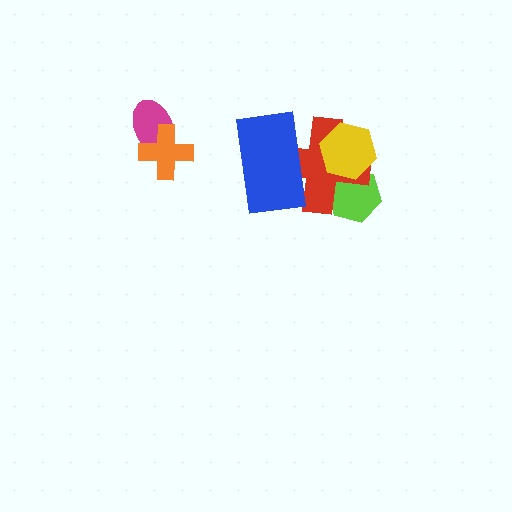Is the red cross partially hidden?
Yes, it is partially covered by another shape.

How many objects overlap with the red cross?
3 objects overlap with the red cross.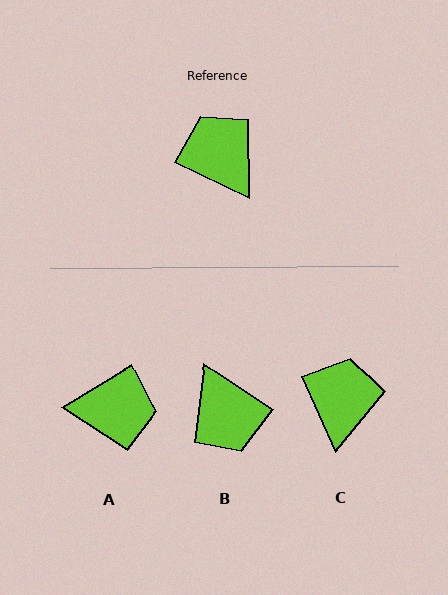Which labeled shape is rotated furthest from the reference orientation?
B, about 172 degrees away.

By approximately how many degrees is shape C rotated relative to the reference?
Approximately 41 degrees clockwise.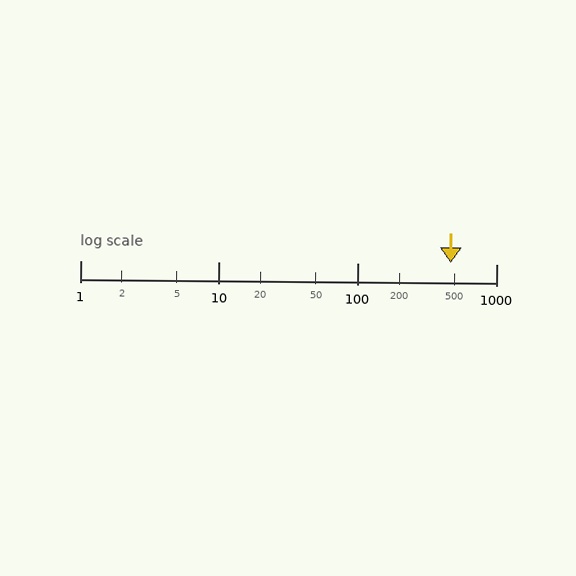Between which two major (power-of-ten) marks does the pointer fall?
The pointer is between 100 and 1000.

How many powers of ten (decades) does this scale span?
The scale spans 3 decades, from 1 to 1000.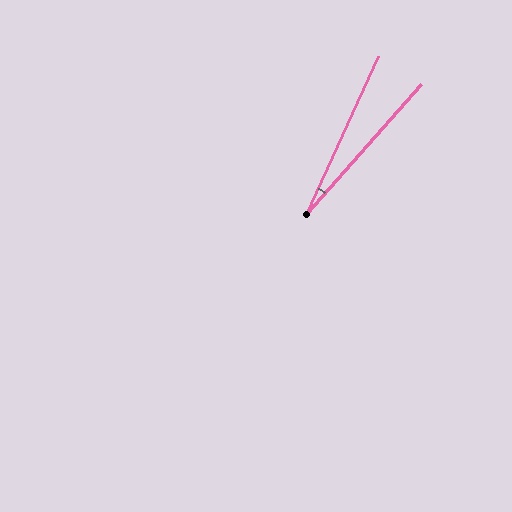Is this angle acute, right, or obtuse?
It is acute.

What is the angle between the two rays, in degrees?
Approximately 17 degrees.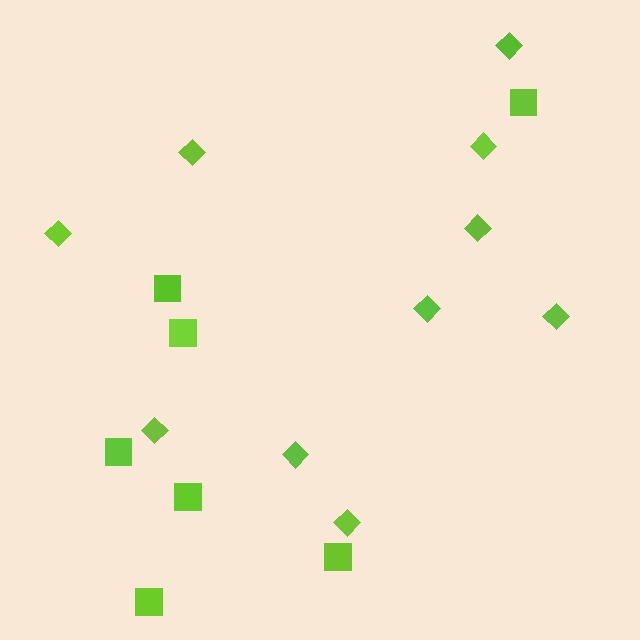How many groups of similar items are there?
There are 2 groups: one group of diamonds (10) and one group of squares (7).